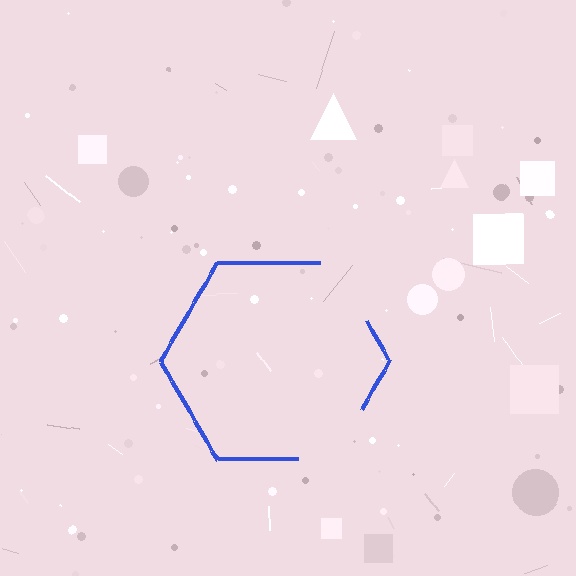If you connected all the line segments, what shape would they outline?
They would outline a hexagon.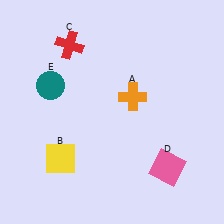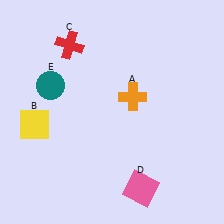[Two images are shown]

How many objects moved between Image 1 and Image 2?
2 objects moved between the two images.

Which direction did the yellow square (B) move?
The yellow square (B) moved up.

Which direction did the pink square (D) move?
The pink square (D) moved left.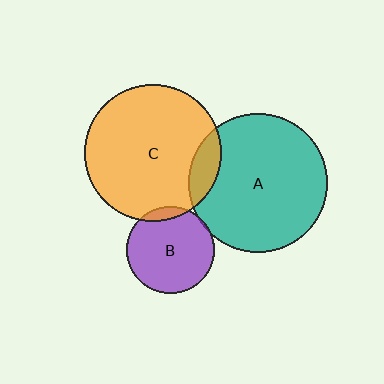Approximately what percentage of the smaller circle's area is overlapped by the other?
Approximately 10%.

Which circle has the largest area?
Circle A (teal).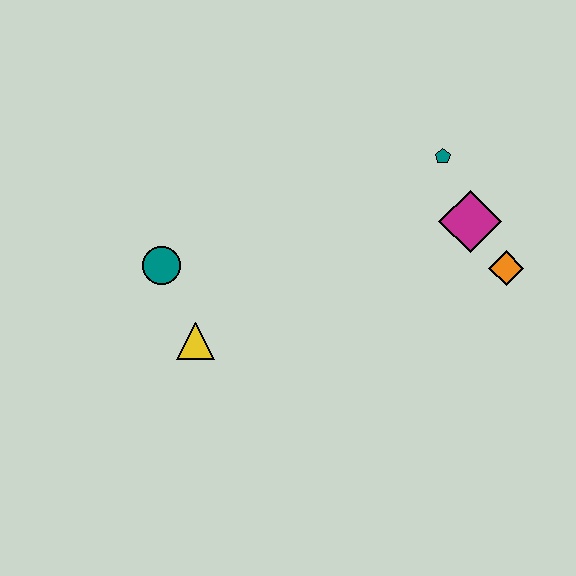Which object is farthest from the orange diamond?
The teal circle is farthest from the orange diamond.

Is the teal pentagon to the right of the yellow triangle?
Yes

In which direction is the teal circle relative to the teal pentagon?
The teal circle is to the left of the teal pentagon.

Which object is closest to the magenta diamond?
The orange diamond is closest to the magenta diamond.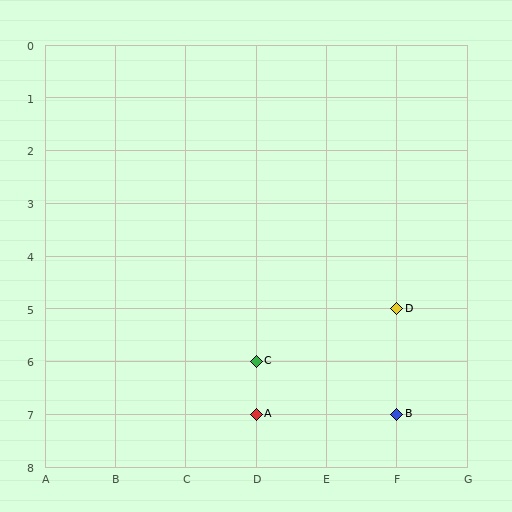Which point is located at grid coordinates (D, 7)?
Point A is at (D, 7).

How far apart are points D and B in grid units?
Points D and B are 2 rows apart.